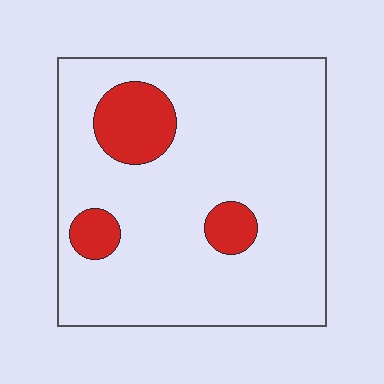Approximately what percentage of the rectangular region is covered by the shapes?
Approximately 15%.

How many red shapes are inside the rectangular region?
3.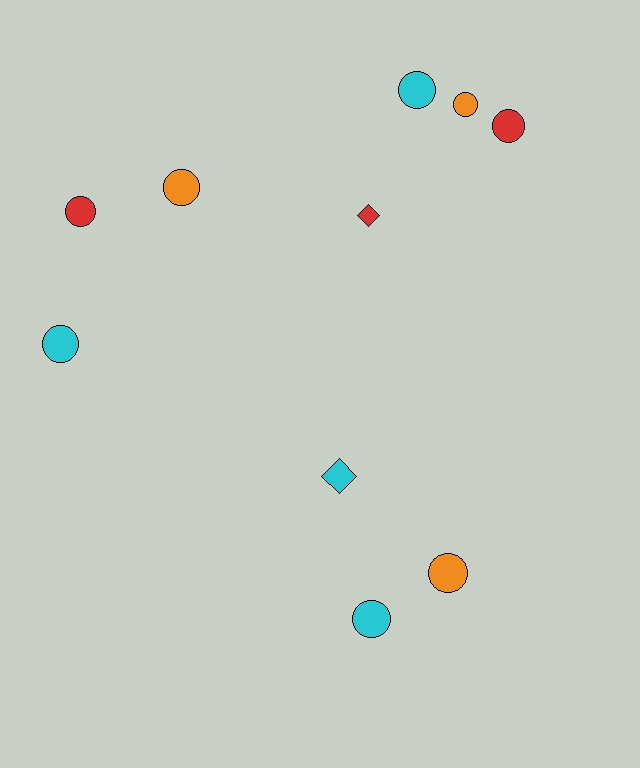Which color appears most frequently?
Cyan, with 4 objects.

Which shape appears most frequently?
Circle, with 8 objects.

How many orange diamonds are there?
There are no orange diamonds.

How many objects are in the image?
There are 10 objects.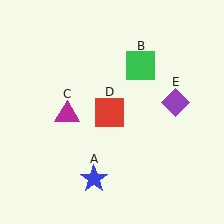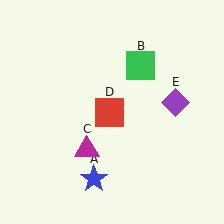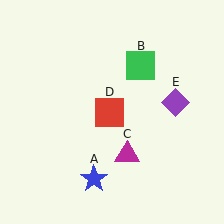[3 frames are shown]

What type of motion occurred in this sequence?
The magenta triangle (object C) rotated counterclockwise around the center of the scene.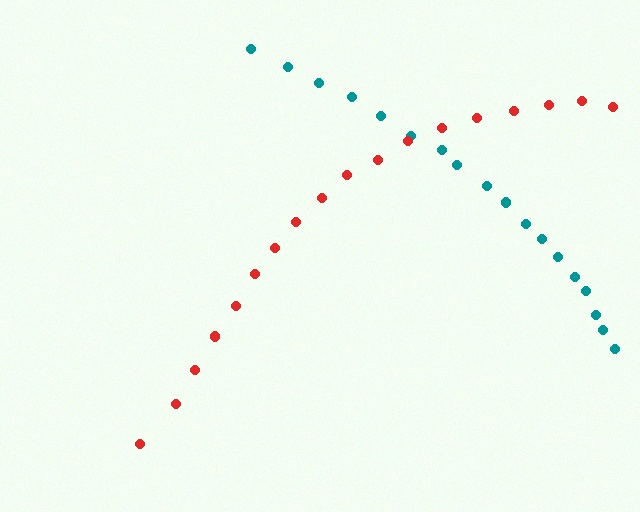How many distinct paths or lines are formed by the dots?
There are 2 distinct paths.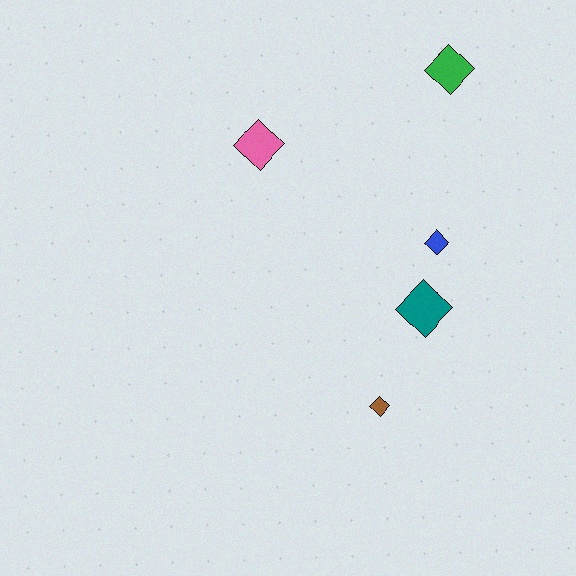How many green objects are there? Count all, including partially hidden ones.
There is 1 green object.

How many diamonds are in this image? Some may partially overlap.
There are 5 diamonds.